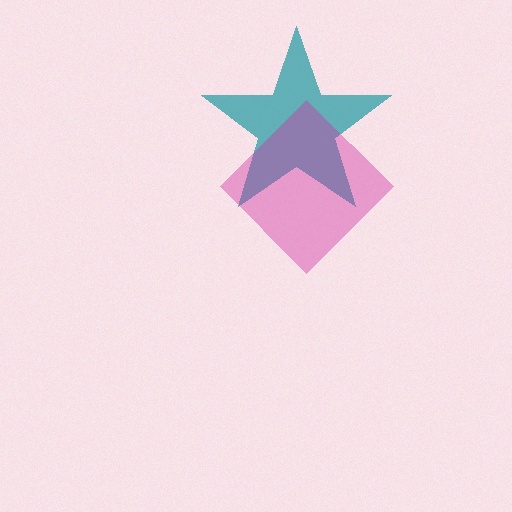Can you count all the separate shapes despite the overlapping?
Yes, there are 2 separate shapes.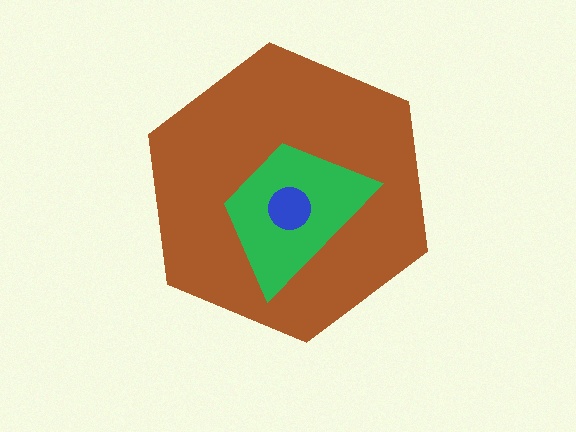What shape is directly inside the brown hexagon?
The green trapezoid.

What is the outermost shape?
The brown hexagon.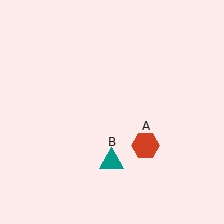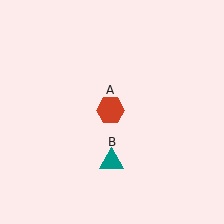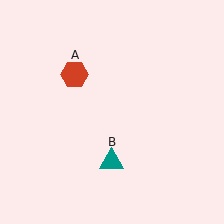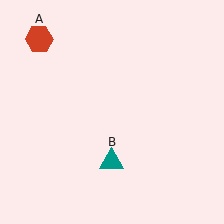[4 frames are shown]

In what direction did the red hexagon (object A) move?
The red hexagon (object A) moved up and to the left.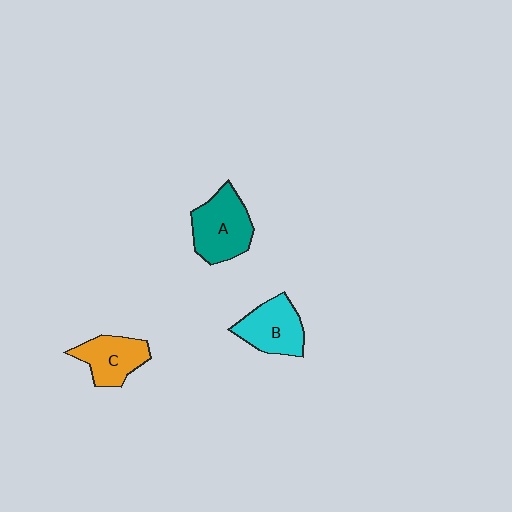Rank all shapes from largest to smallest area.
From largest to smallest: A (teal), B (cyan), C (orange).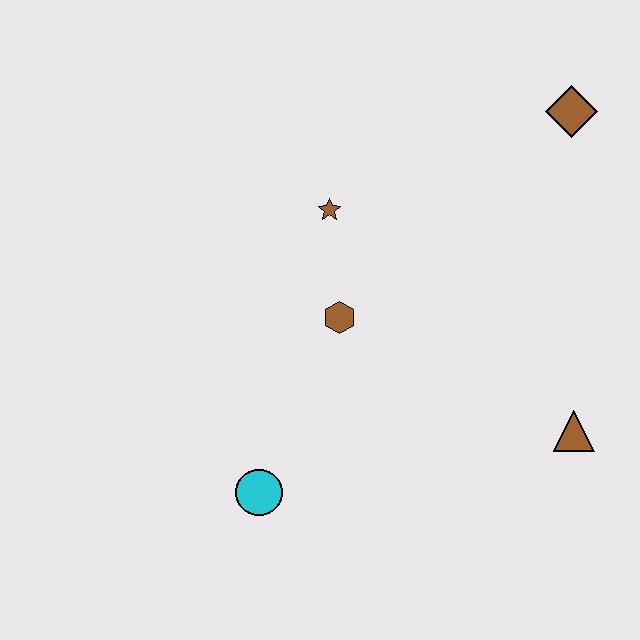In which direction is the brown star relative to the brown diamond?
The brown star is to the left of the brown diamond.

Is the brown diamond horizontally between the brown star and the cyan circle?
No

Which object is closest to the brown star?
The brown hexagon is closest to the brown star.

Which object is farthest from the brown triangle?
The brown star is farthest from the brown triangle.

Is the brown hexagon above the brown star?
No